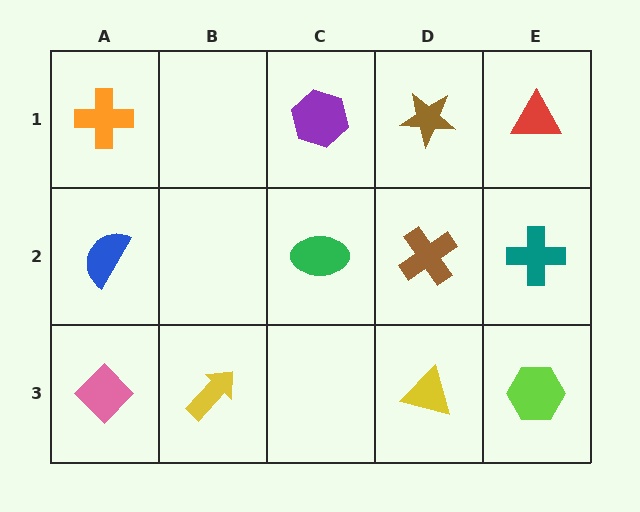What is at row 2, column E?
A teal cross.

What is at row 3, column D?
A yellow triangle.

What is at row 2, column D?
A brown cross.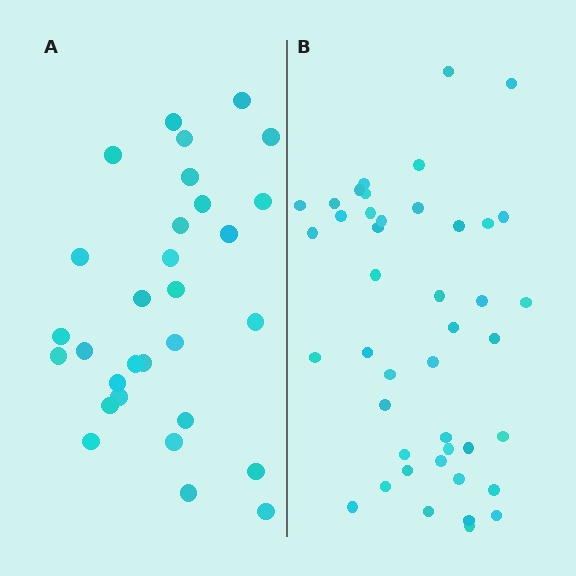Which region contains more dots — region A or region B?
Region B (the right region) has more dots.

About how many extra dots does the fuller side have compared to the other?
Region B has approximately 15 more dots than region A.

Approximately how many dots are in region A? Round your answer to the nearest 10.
About 30 dots.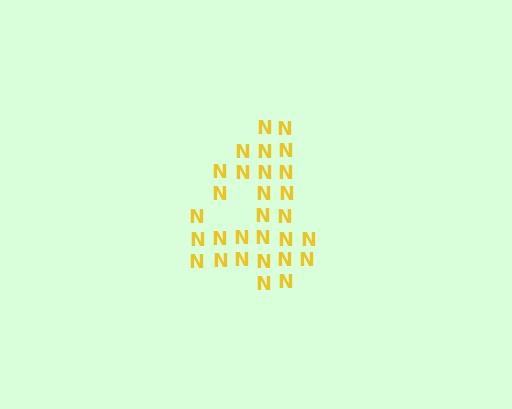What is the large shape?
The large shape is the digit 4.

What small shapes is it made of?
It is made of small letter N's.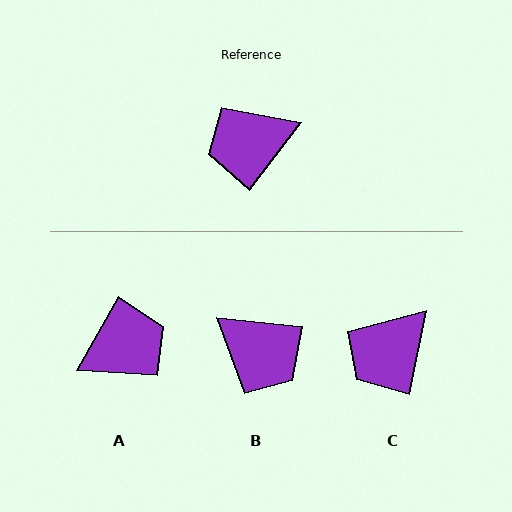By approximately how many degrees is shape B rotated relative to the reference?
Approximately 121 degrees counter-clockwise.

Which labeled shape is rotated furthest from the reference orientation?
A, about 172 degrees away.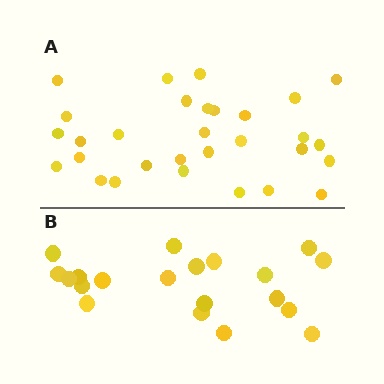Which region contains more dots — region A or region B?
Region A (the top region) has more dots.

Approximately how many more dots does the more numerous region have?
Region A has roughly 10 or so more dots than region B.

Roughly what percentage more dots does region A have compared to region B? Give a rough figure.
About 50% more.